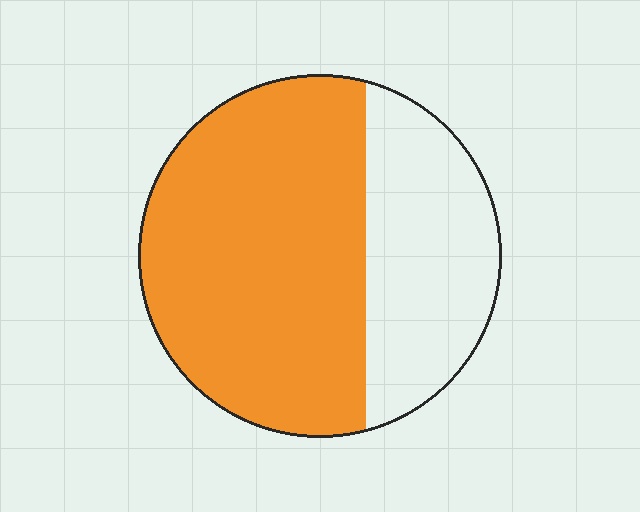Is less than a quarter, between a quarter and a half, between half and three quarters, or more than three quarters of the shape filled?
Between half and three quarters.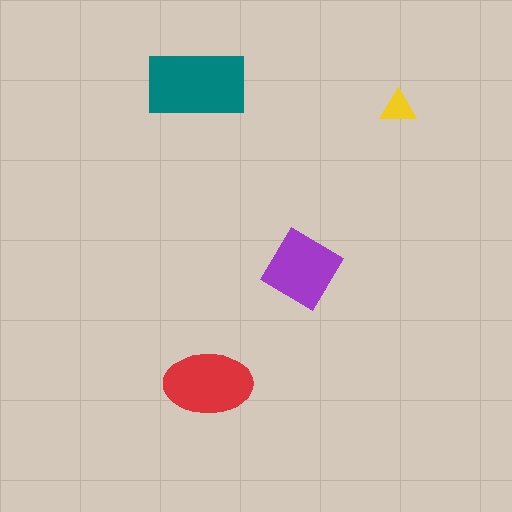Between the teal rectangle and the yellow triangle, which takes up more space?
The teal rectangle.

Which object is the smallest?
The yellow triangle.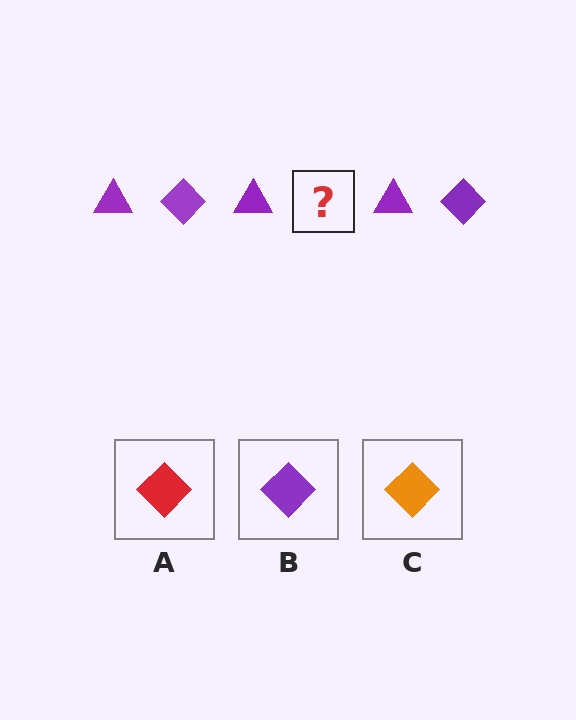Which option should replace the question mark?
Option B.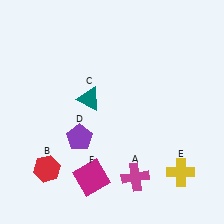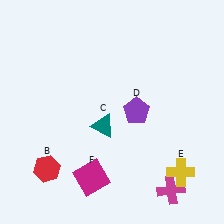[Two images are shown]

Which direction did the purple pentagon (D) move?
The purple pentagon (D) moved right.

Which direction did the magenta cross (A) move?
The magenta cross (A) moved right.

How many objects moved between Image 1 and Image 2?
3 objects moved between the two images.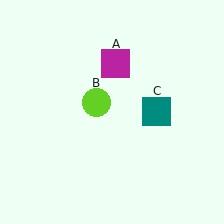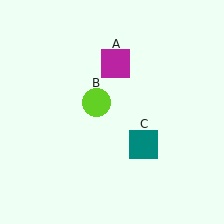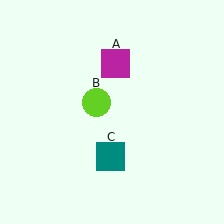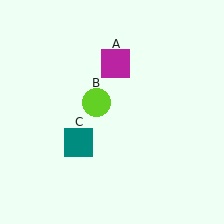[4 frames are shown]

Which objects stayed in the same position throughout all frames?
Magenta square (object A) and lime circle (object B) remained stationary.